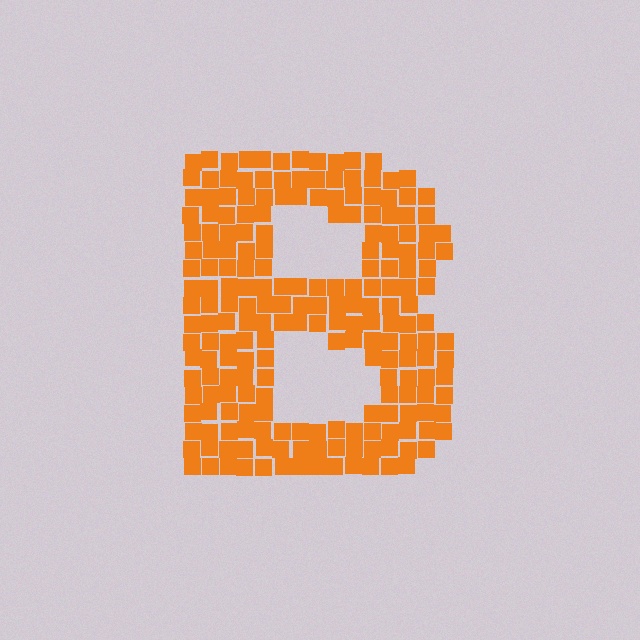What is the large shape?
The large shape is the letter B.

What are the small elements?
The small elements are squares.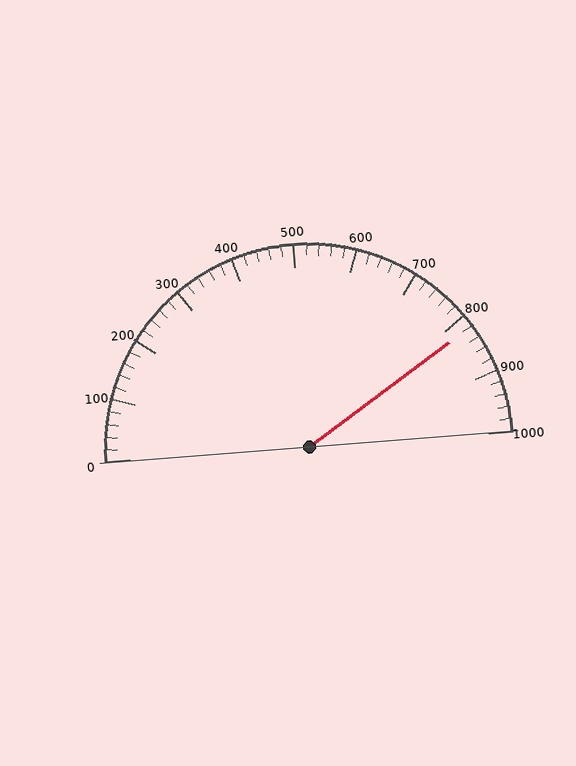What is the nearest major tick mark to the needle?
The nearest major tick mark is 800.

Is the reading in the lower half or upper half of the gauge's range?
The reading is in the upper half of the range (0 to 1000).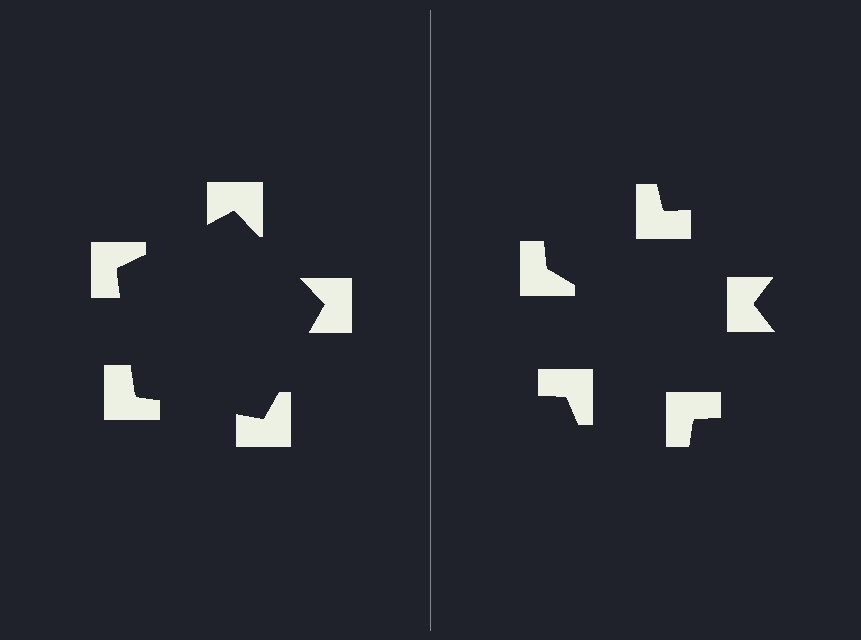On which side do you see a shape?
An illusory pentagon appears on the left side. On the right side the wedge cuts are rotated, so no coherent shape forms.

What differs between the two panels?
The notched squares are positioned identically on both sides; only the wedge orientations differ. On the left they align to a pentagon; on the right they are misaligned.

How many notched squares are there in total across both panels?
10 — 5 on each side.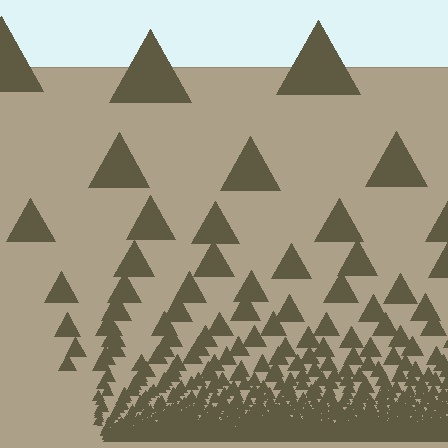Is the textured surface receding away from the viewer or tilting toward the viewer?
The surface appears to tilt toward the viewer. Texture elements get larger and sparser toward the top.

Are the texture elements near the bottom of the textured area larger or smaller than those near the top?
Smaller. The gradient is inverted — elements near the bottom are smaller and denser.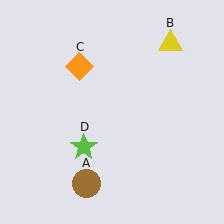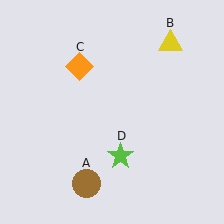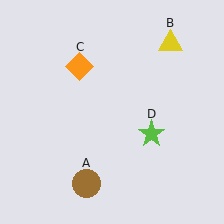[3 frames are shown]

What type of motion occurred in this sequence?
The lime star (object D) rotated counterclockwise around the center of the scene.